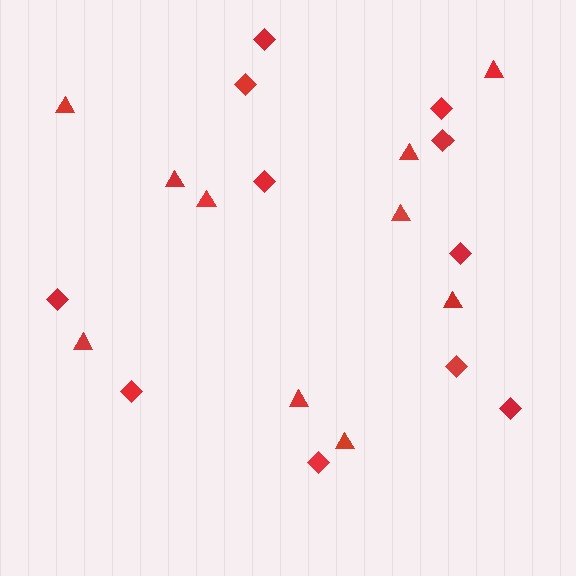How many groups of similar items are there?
There are 2 groups: one group of diamonds (11) and one group of triangles (10).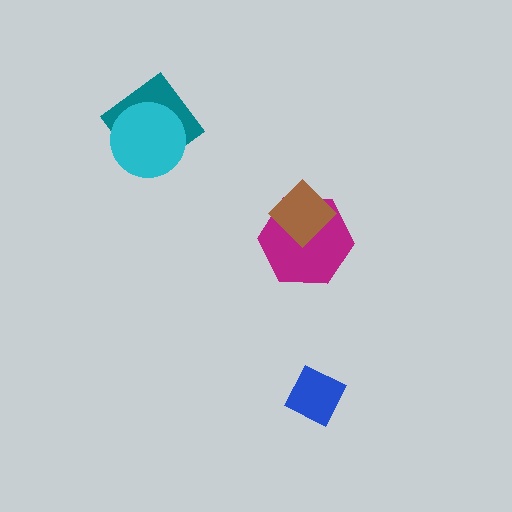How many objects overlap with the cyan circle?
1 object overlaps with the cyan circle.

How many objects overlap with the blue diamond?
0 objects overlap with the blue diamond.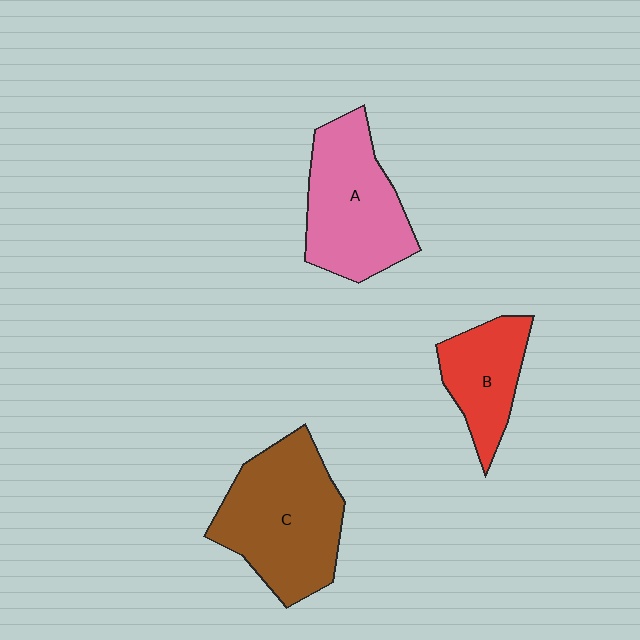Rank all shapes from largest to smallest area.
From largest to smallest: C (brown), A (pink), B (red).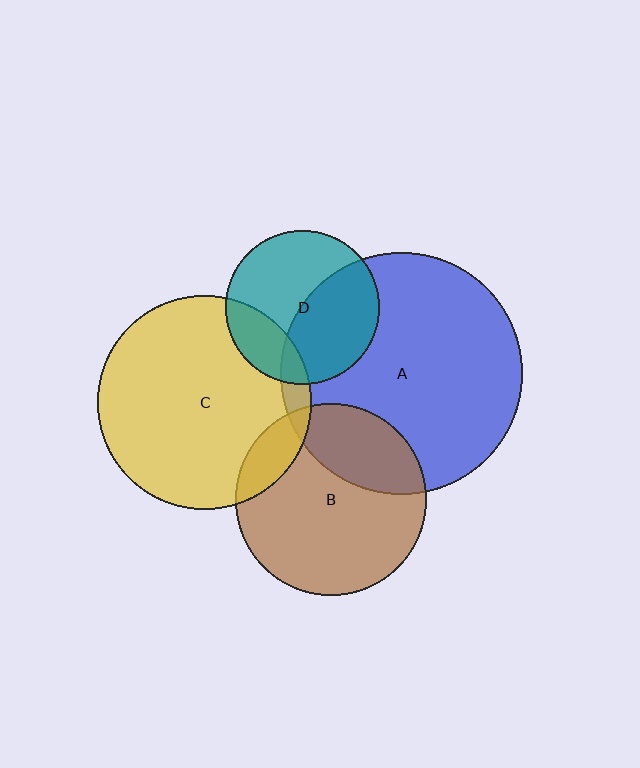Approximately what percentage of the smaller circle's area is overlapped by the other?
Approximately 45%.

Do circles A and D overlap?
Yes.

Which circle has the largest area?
Circle A (blue).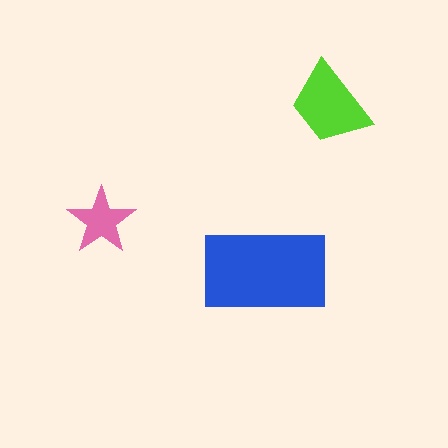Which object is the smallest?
The pink star.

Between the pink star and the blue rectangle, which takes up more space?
The blue rectangle.